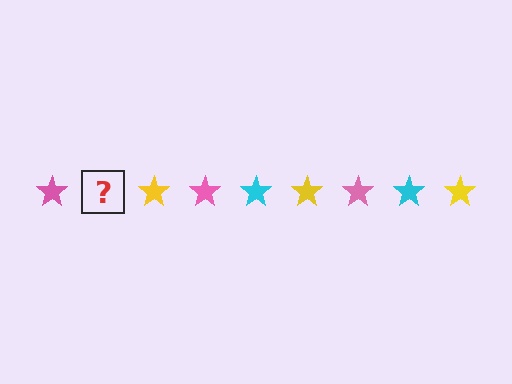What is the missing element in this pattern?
The missing element is a cyan star.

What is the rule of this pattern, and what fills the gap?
The rule is that the pattern cycles through pink, cyan, yellow stars. The gap should be filled with a cyan star.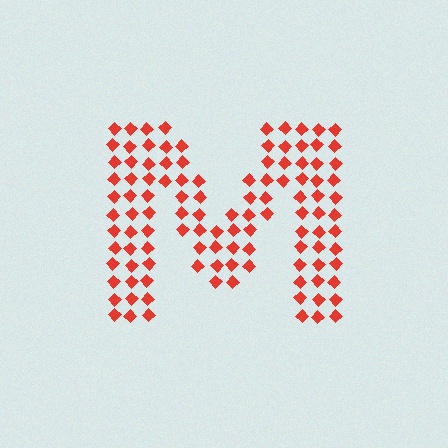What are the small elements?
The small elements are diamonds.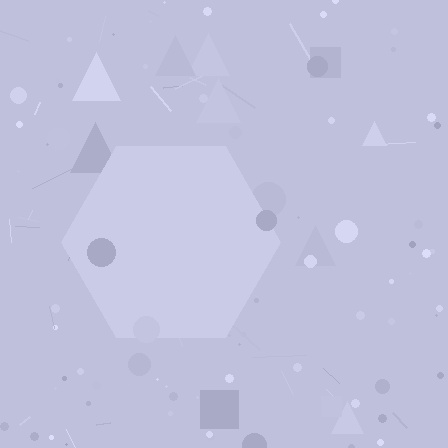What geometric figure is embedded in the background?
A hexagon is embedded in the background.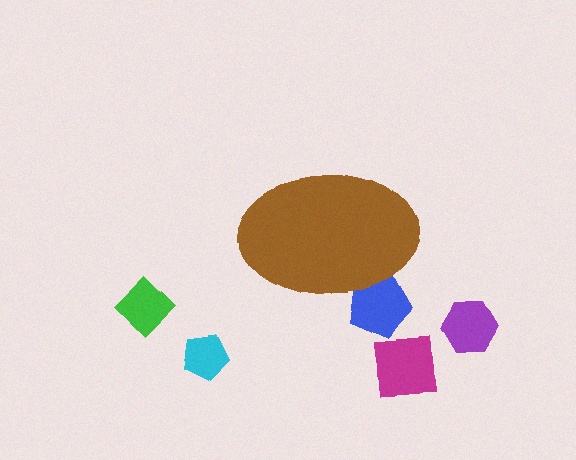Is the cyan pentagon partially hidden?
No, the cyan pentagon is fully visible.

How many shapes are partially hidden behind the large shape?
1 shape is partially hidden.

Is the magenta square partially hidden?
No, the magenta square is fully visible.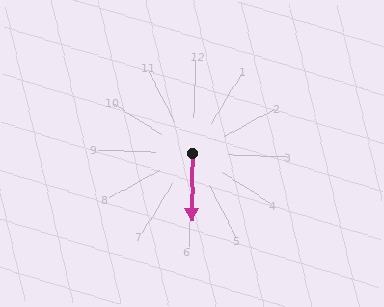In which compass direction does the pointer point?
South.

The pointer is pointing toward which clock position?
Roughly 6 o'clock.